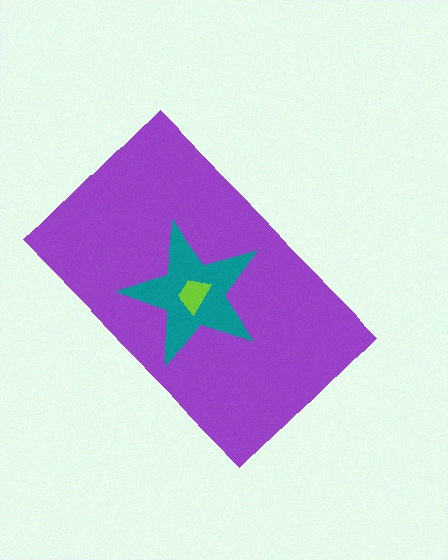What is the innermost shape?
The lime trapezoid.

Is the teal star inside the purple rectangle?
Yes.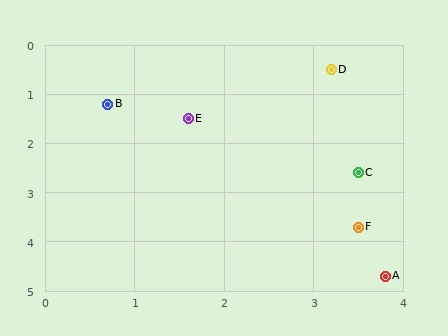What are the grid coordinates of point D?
Point D is at approximately (3.2, 0.5).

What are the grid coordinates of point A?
Point A is at approximately (3.8, 4.7).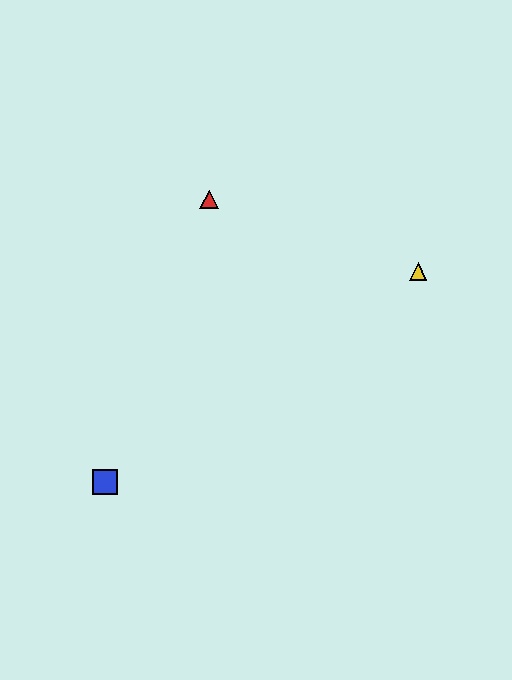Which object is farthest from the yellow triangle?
The blue square is farthest from the yellow triangle.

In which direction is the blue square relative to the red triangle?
The blue square is below the red triangle.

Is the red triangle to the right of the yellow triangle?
No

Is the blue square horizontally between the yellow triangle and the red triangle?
No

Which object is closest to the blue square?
The red triangle is closest to the blue square.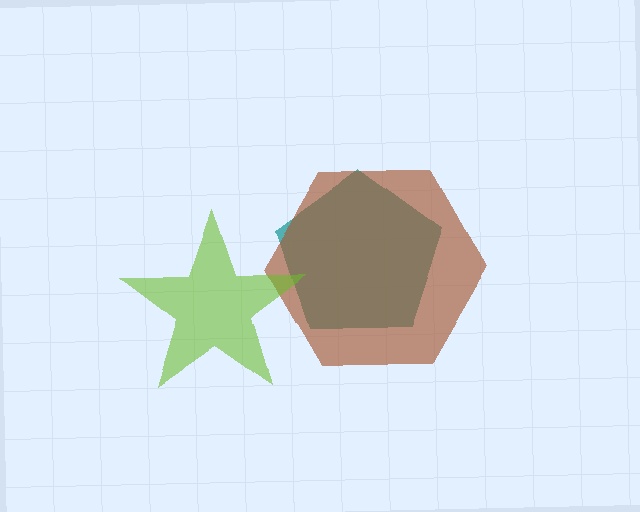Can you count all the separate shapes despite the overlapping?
Yes, there are 3 separate shapes.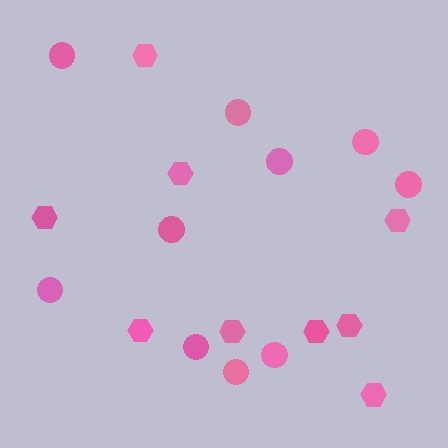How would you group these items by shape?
There are 2 groups: one group of circles (10) and one group of hexagons (9).